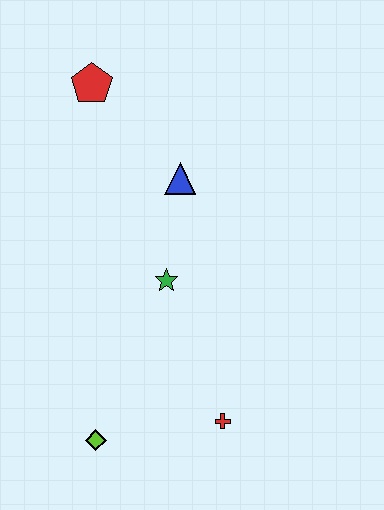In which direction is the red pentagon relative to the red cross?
The red pentagon is above the red cross.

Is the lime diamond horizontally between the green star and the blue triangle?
No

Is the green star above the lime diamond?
Yes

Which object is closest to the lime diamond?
The red cross is closest to the lime diamond.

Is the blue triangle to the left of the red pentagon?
No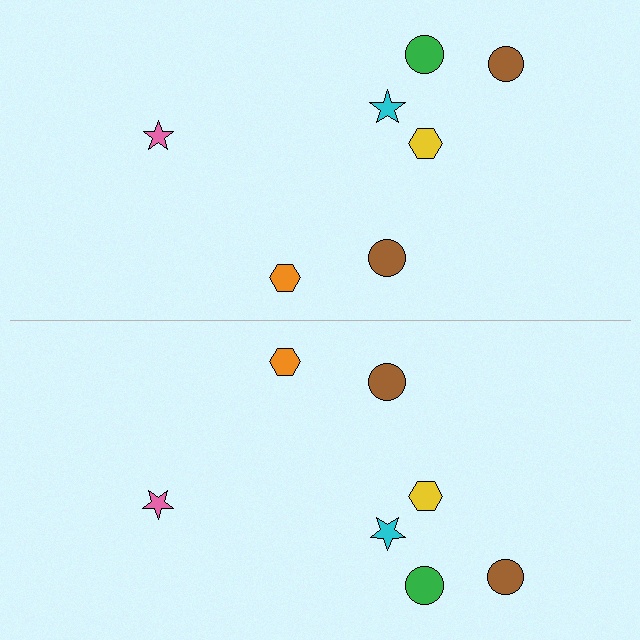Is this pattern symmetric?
Yes, this pattern has bilateral (reflection) symmetry.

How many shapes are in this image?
There are 14 shapes in this image.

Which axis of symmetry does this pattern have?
The pattern has a horizontal axis of symmetry running through the center of the image.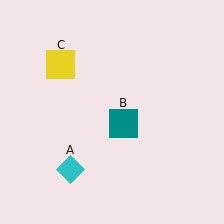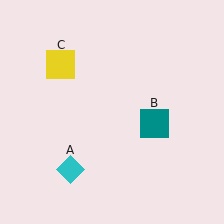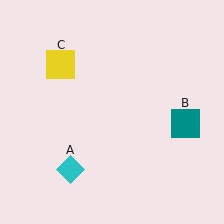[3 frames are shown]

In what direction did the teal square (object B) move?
The teal square (object B) moved right.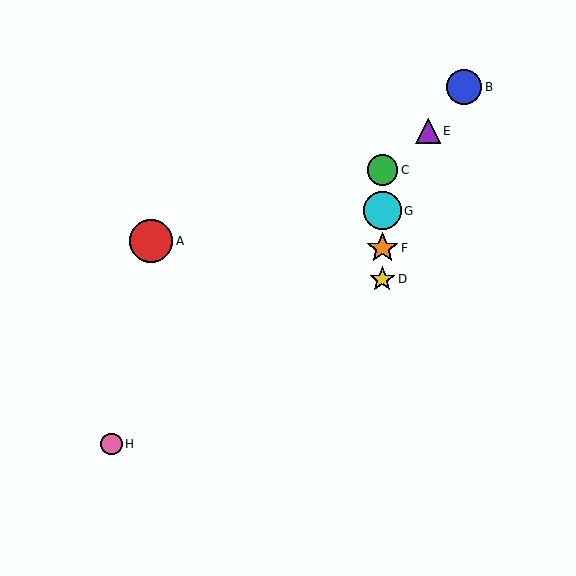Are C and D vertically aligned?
Yes, both are at x≈382.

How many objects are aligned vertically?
4 objects (C, D, F, G) are aligned vertically.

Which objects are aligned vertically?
Objects C, D, F, G are aligned vertically.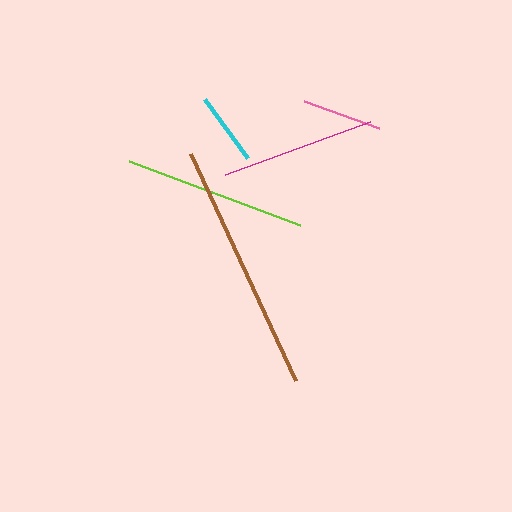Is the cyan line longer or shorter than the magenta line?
The magenta line is longer than the cyan line.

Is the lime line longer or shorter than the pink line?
The lime line is longer than the pink line.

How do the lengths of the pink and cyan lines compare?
The pink and cyan lines are approximately the same length.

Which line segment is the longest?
The brown line is the longest at approximately 250 pixels.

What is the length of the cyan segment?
The cyan segment is approximately 72 pixels long.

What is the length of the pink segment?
The pink segment is approximately 80 pixels long.